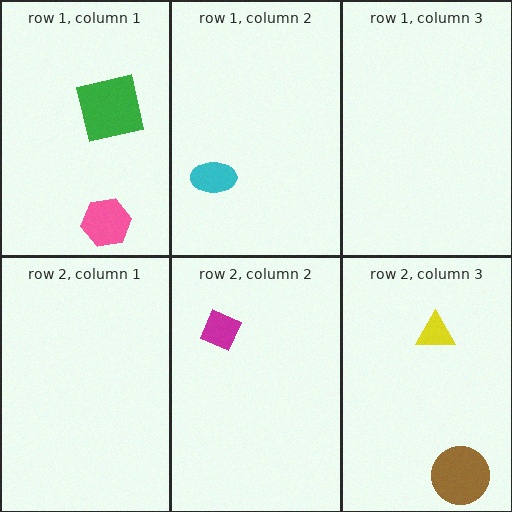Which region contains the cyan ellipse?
The row 1, column 2 region.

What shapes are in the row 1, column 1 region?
The green square, the pink hexagon.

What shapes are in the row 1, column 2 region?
The cyan ellipse.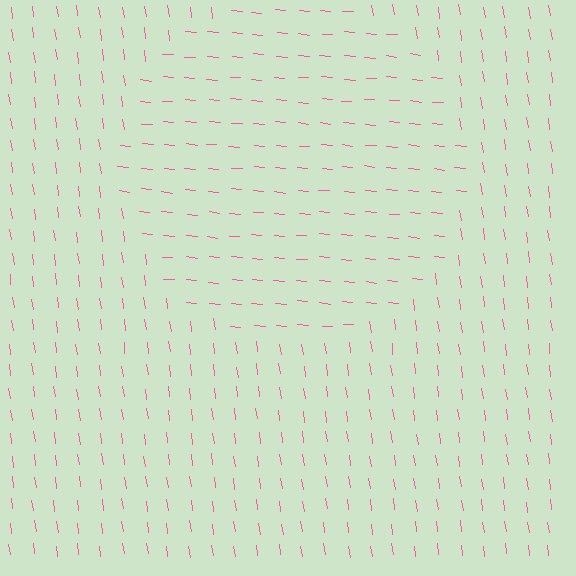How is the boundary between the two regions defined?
The boundary is defined purely by a change in line orientation (approximately 77 degrees difference). All lines are the same color and thickness.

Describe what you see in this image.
The image is filled with small pink line segments. A circle region in the image has lines oriented differently from the surrounding lines, creating a visible texture boundary.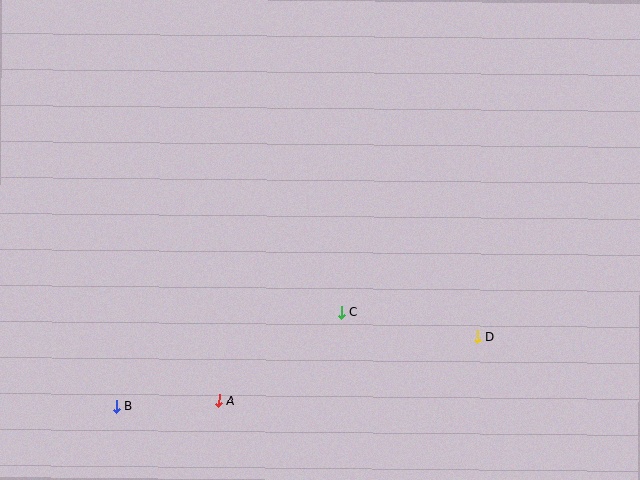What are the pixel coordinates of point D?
Point D is at (477, 336).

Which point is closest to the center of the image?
Point C at (341, 313) is closest to the center.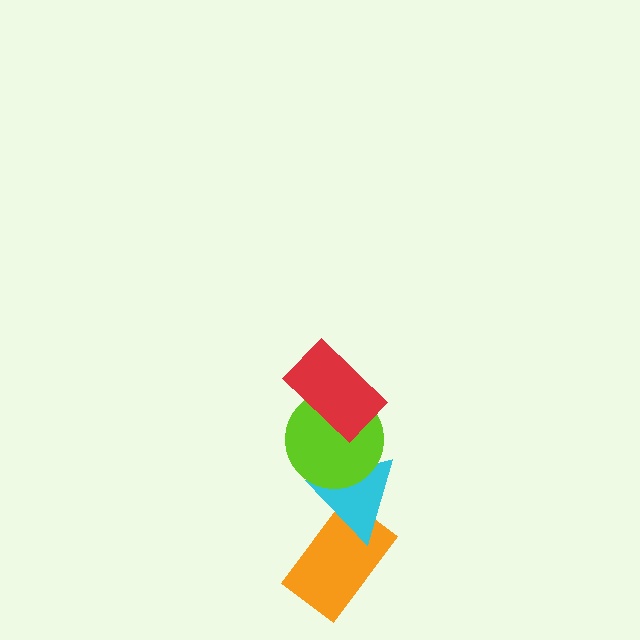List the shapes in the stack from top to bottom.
From top to bottom: the red rectangle, the lime circle, the cyan triangle, the orange rectangle.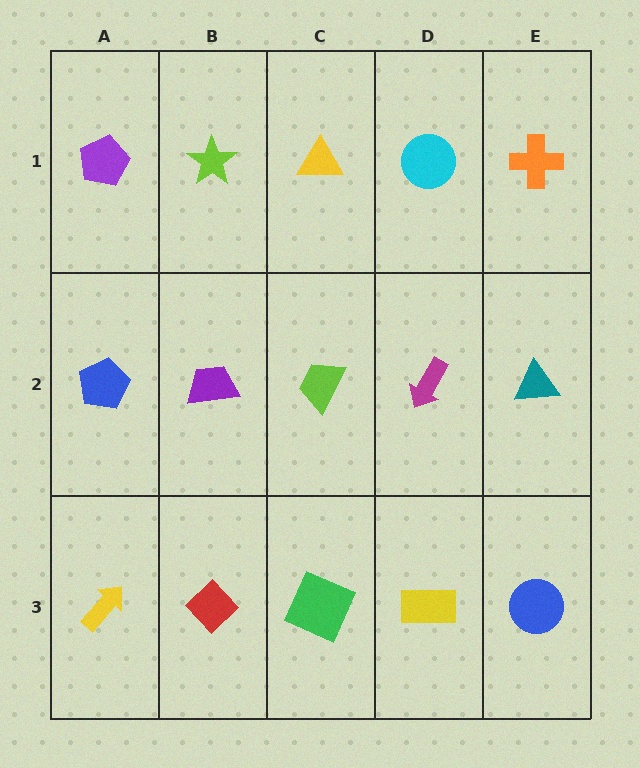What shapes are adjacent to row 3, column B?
A purple trapezoid (row 2, column B), a yellow arrow (row 3, column A), a green square (row 3, column C).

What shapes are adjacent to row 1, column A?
A blue pentagon (row 2, column A), a lime star (row 1, column B).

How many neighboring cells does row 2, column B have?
4.